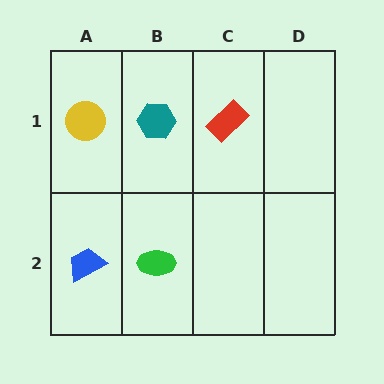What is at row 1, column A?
A yellow circle.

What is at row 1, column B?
A teal hexagon.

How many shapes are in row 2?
2 shapes.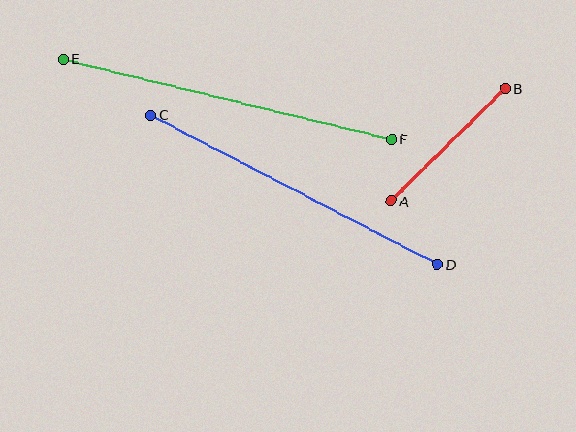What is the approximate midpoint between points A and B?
The midpoint is at approximately (448, 145) pixels.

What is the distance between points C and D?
The distance is approximately 323 pixels.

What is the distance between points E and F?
The distance is approximately 338 pixels.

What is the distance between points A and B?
The distance is approximately 160 pixels.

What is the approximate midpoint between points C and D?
The midpoint is at approximately (294, 190) pixels.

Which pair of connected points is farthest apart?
Points E and F are farthest apart.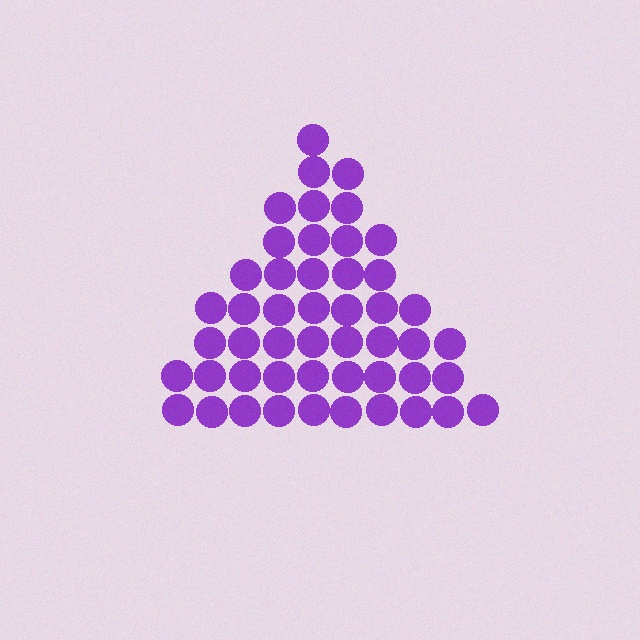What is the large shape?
The large shape is a triangle.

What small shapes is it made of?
It is made of small circles.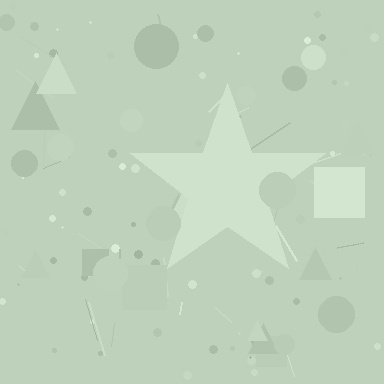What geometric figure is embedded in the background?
A star is embedded in the background.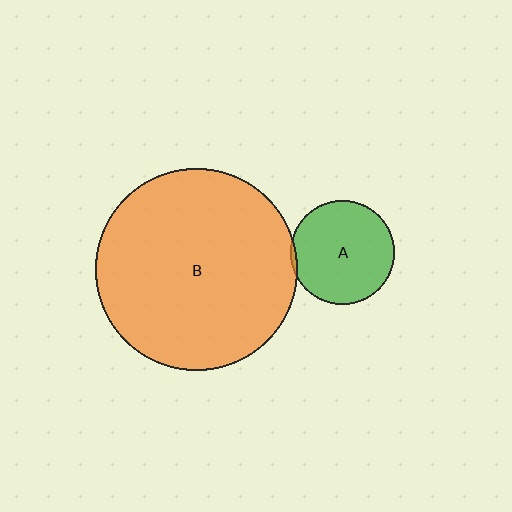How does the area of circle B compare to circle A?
Approximately 3.8 times.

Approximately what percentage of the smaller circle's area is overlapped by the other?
Approximately 5%.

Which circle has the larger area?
Circle B (orange).